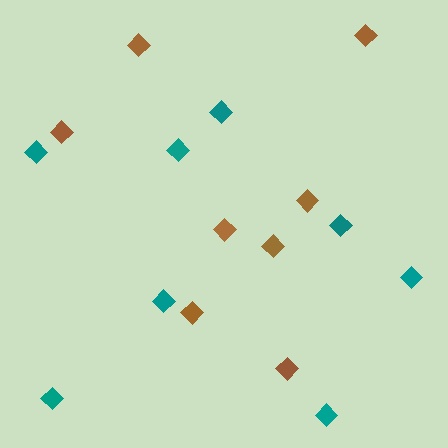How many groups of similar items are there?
There are 2 groups: one group of teal diamonds (8) and one group of brown diamonds (8).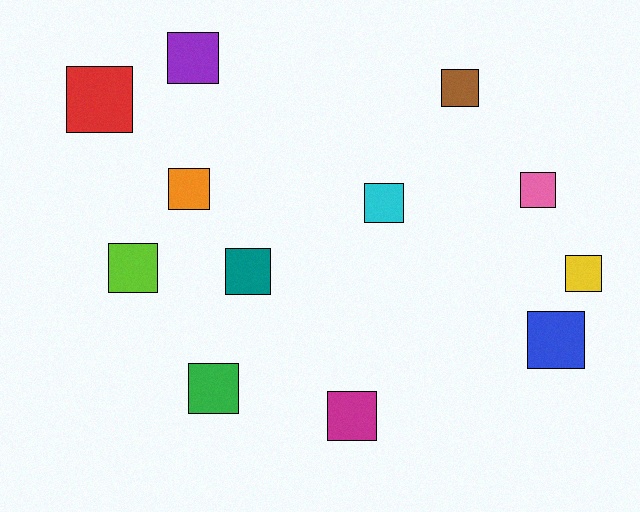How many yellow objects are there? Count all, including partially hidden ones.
There is 1 yellow object.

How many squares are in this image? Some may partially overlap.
There are 12 squares.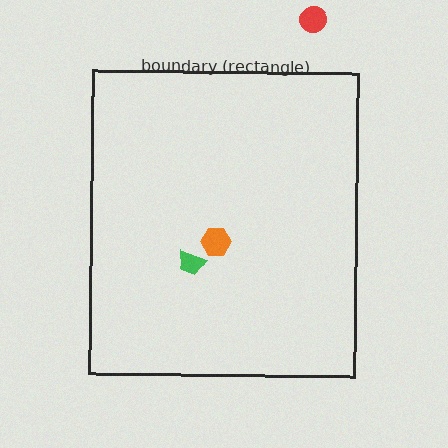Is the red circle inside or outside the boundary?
Outside.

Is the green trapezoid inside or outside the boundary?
Inside.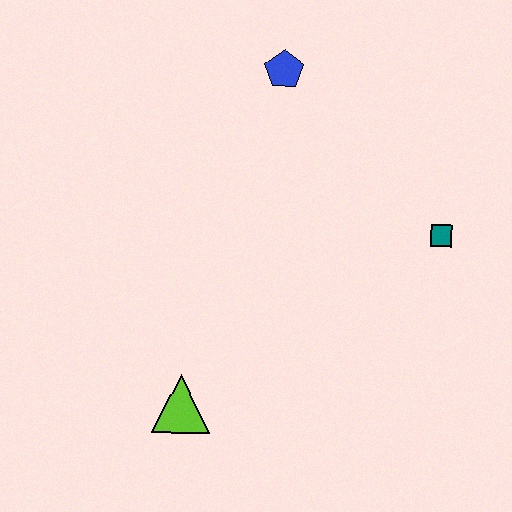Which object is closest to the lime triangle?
The teal square is closest to the lime triangle.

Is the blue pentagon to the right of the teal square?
No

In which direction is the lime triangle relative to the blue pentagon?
The lime triangle is below the blue pentagon.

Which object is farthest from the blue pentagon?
The lime triangle is farthest from the blue pentagon.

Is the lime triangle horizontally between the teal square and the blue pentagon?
No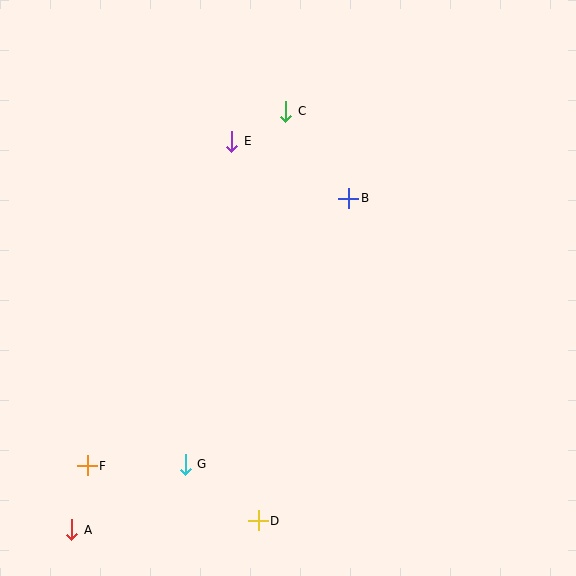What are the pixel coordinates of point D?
Point D is at (258, 521).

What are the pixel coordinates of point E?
Point E is at (232, 141).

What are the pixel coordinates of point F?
Point F is at (87, 466).